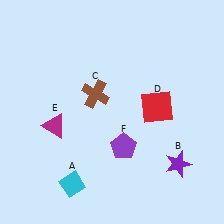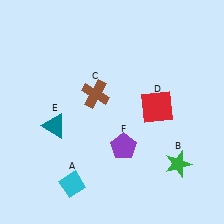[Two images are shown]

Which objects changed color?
B changed from purple to green. E changed from magenta to teal.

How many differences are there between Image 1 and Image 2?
There are 2 differences between the two images.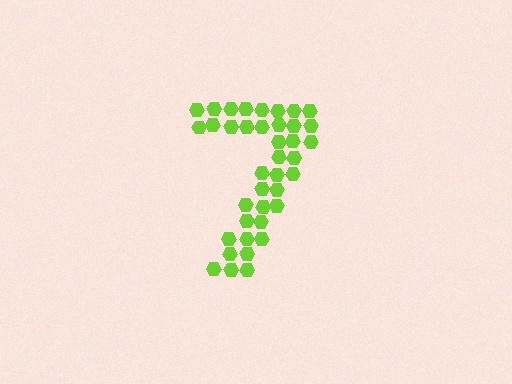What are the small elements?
The small elements are hexagons.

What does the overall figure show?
The overall figure shows the digit 7.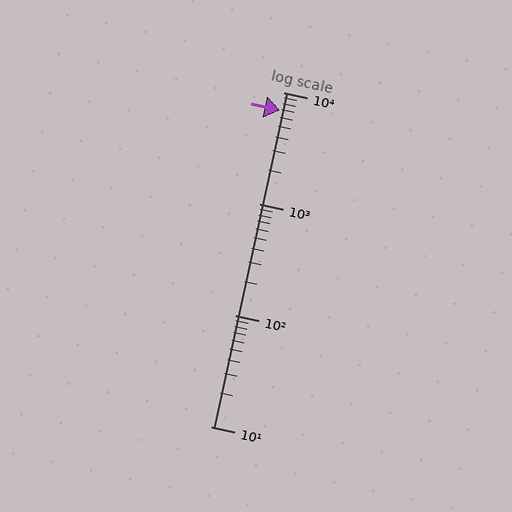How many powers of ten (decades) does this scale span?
The scale spans 3 decades, from 10 to 10000.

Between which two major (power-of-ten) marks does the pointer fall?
The pointer is between 1000 and 10000.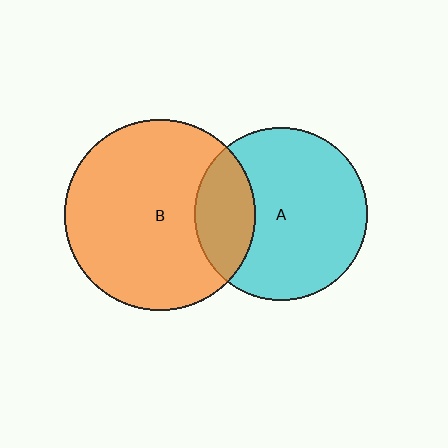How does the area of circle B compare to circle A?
Approximately 1.2 times.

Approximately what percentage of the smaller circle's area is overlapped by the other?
Approximately 25%.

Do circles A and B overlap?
Yes.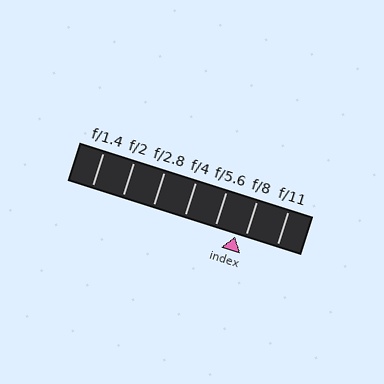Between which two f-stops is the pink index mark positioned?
The index mark is between f/5.6 and f/8.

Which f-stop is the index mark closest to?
The index mark is closest to f/8.